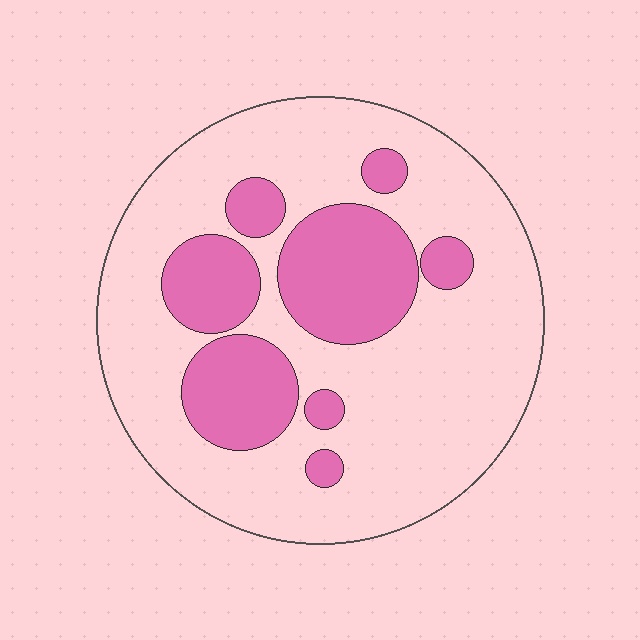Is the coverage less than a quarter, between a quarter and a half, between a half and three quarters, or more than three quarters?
Between a quarter and a half.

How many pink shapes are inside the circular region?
8.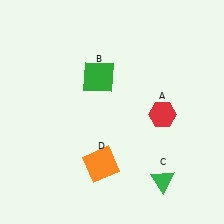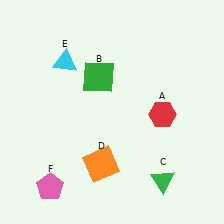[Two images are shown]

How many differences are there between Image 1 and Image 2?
There are 2 differences between the two images.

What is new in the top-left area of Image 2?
A cyan triangle (E) was added in the top-left area of Image 2.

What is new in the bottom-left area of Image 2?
A pink pentagon (F) was added in the bottom-left area of Image 2.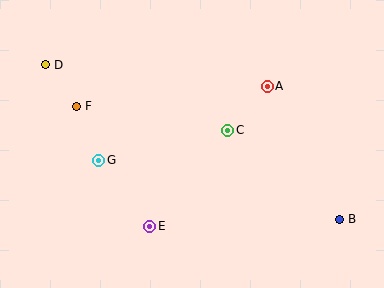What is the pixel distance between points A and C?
The distance between A and C is 59 pixels.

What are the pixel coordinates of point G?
Point G is at (99, 160).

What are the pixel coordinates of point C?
Point C is at (228, 130).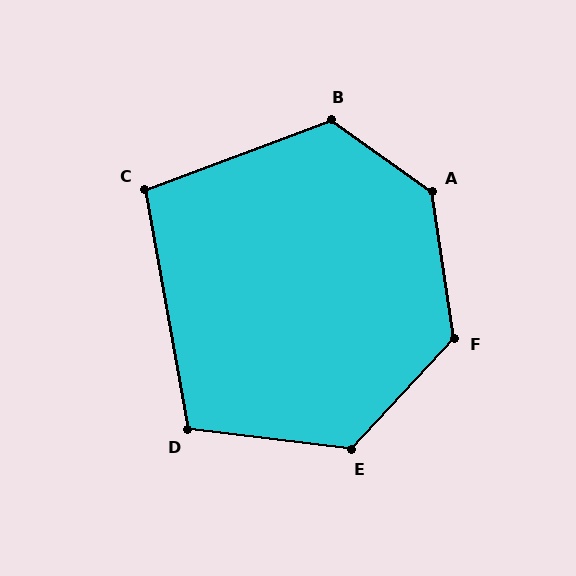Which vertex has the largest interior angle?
A, at approximately 134 degrees.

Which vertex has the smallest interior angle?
C, at approximately 100 degrees.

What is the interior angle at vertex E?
Approximately 126 degrees (obtuse).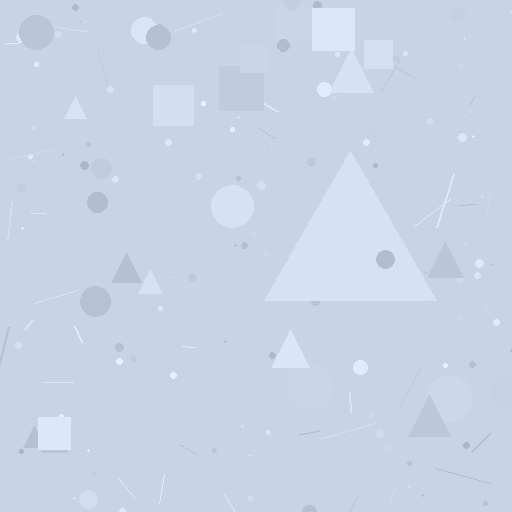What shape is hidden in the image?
A triangle is hidden in the image.